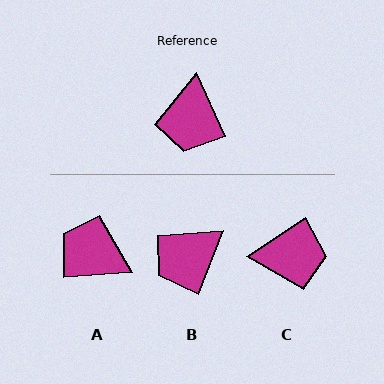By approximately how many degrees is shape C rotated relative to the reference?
Approximately 99 degrees counter-clockwise.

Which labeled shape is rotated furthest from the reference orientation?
A, about 110 degrees away.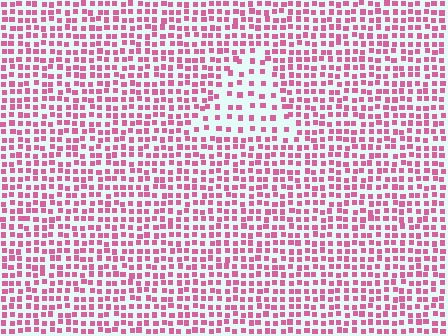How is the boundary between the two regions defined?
The boundary is defined by a change in element density (approximately 2.0x ratio). All elements are the same color, size, and shape.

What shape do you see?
I see a triangle.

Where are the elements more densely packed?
The elements are more densely packed outside the triangle boundary.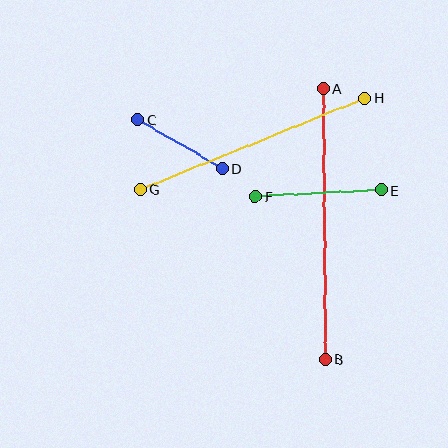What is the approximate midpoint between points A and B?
The midpoint is at approximately (324, 224) pixels.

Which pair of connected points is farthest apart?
Points A and B are farthest apart.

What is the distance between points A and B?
The distance is approximately 271 pixels.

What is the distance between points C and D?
The distance is approximately 98 pixels.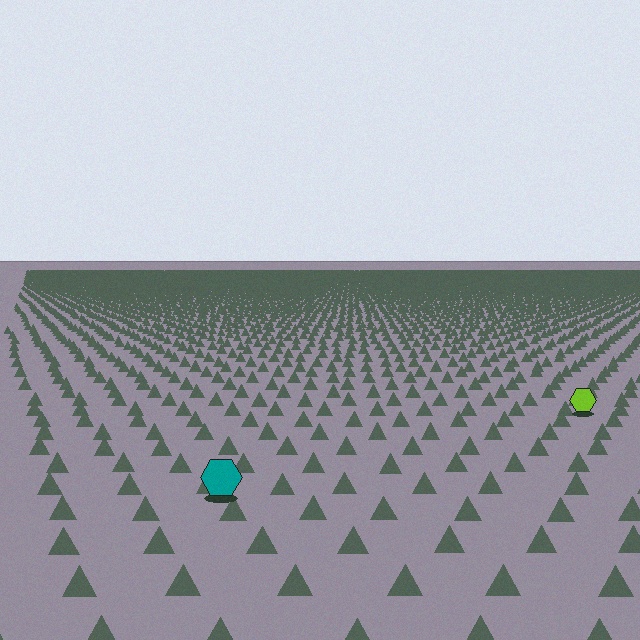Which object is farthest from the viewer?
The lime hexagon is farthest from the viewer. It appears smaller and the ground texture around it is denser.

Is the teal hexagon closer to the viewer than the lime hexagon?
Yes. The teal hexagon is closer — you can tell from the texture gradient: the ground texture is coarser near it.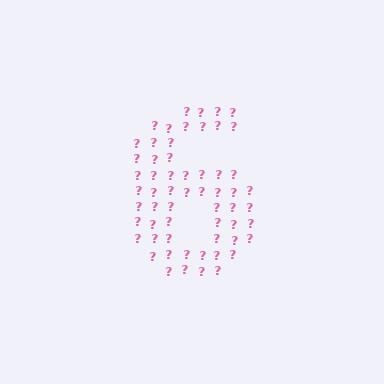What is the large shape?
The large shape is the digit 6.